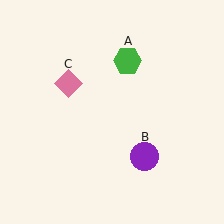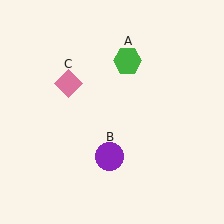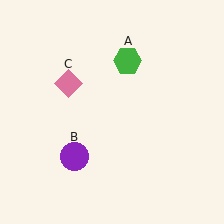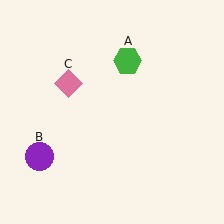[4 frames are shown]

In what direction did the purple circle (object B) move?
The purple circle (object B) moved left.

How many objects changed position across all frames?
1 object changed position: purple circle (object B).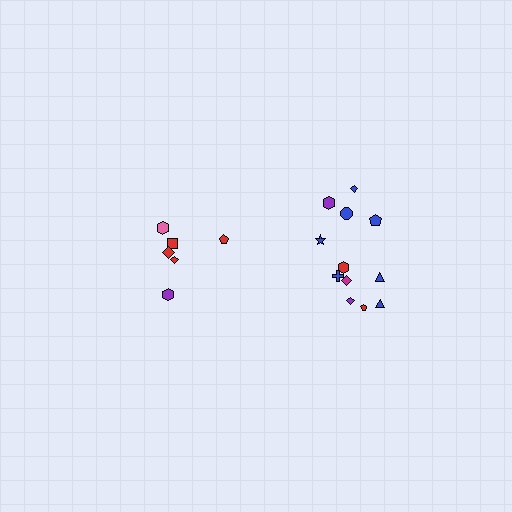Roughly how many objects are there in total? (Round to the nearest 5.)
Roughly 20 objects in total.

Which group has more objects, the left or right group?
The right group.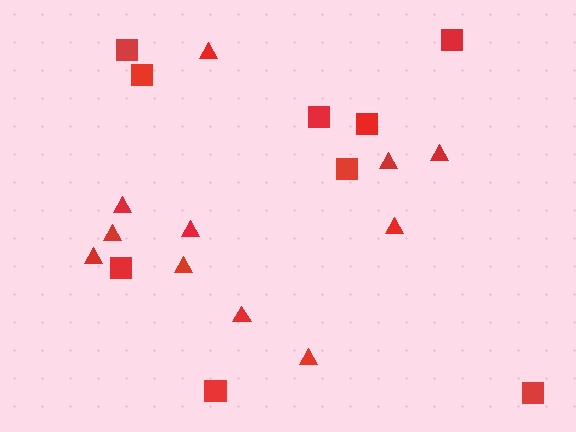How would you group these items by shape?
There are 2 groups: one group of triangles (11) and one group of squares (9).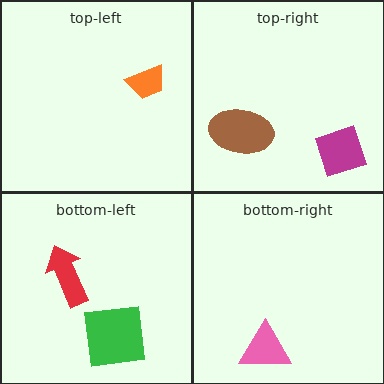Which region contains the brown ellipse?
The top-right region.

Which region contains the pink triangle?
The bottom-right region.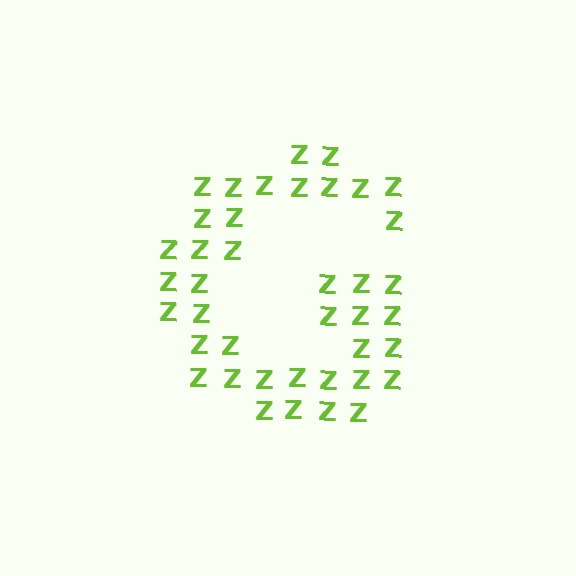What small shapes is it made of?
It is made of small letter Z's.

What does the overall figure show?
The overall figure shows the letter G.